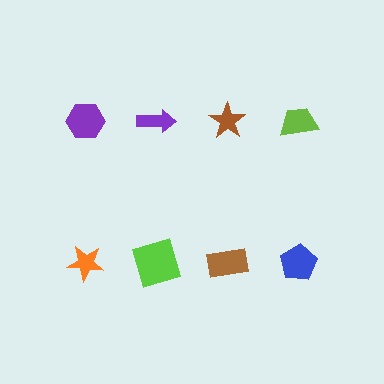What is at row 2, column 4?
A blue pentagon.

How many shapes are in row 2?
4 shapes.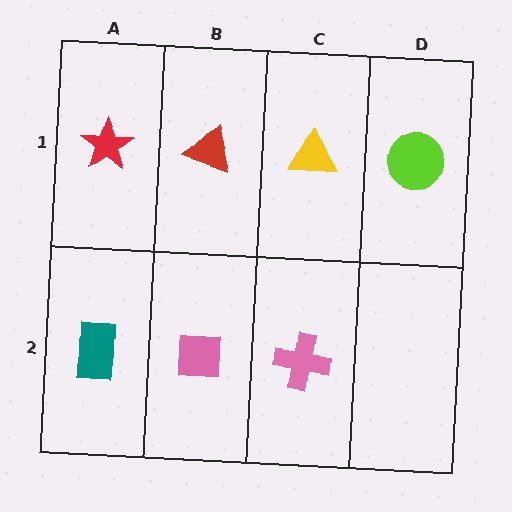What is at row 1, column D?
A lime circle.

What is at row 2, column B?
A pink square.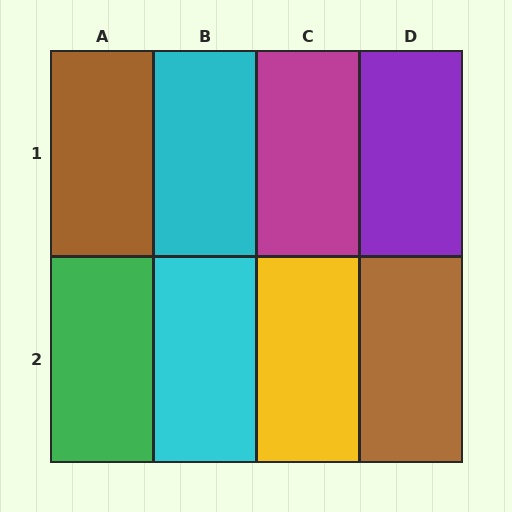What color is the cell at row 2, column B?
Cyan.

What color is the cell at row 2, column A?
Green.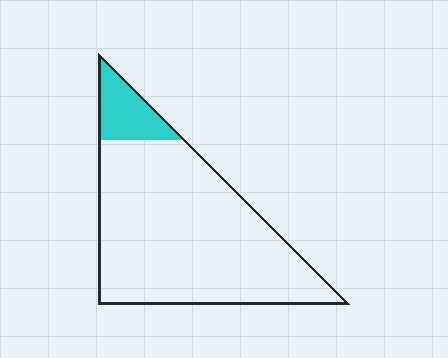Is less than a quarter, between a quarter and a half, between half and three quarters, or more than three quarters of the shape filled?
Less than a quarter.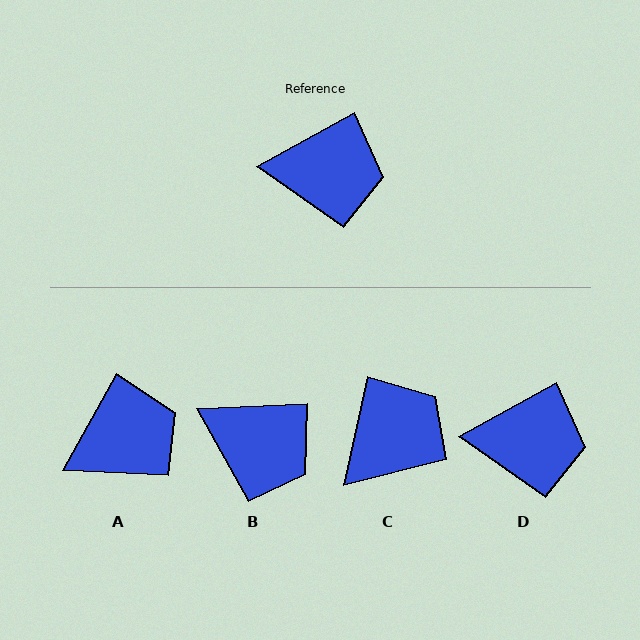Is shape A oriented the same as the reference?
No, it is off by about 32 degrees.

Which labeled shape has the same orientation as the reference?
D.